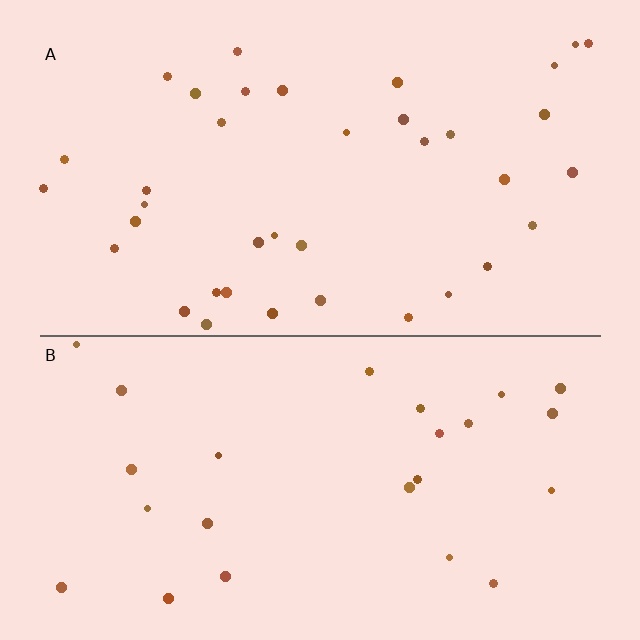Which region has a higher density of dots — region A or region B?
A (the top).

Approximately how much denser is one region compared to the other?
Approximately 1.5× — region A over region B.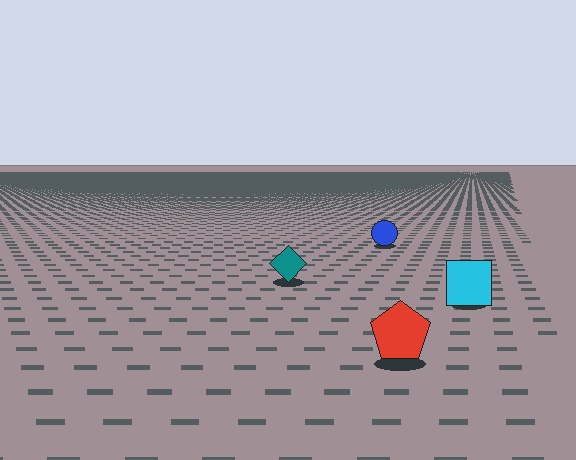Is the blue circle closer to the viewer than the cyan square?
No. The cyan square is closer — you can tell from the texture gradient: the ground texture is coarser near it.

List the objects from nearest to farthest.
From nearest to farthest: the red pentagon, the cyan square, the teal diamond, the blue circle.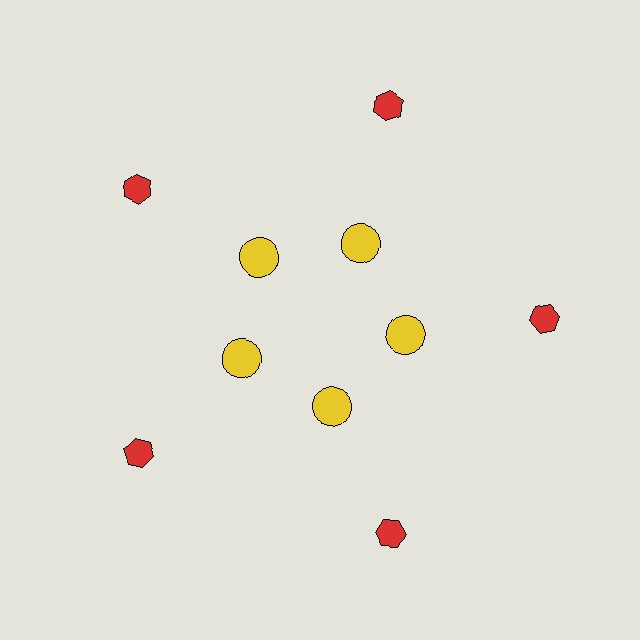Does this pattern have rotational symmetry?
Yes, this pattern has 5-fold rotational symmetry. It looks the same after rotating 72 degrees around the center.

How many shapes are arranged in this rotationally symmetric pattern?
There are 10 shapes, arranged in 5 groups of 2.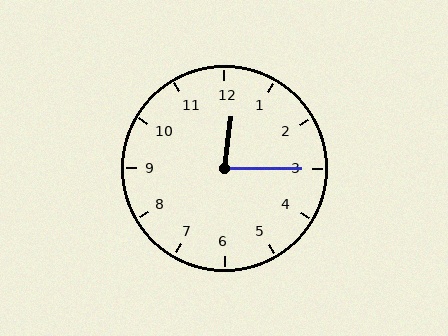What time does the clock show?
12:15.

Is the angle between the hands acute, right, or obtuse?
It is acute.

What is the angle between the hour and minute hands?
Approximately 82 degrees.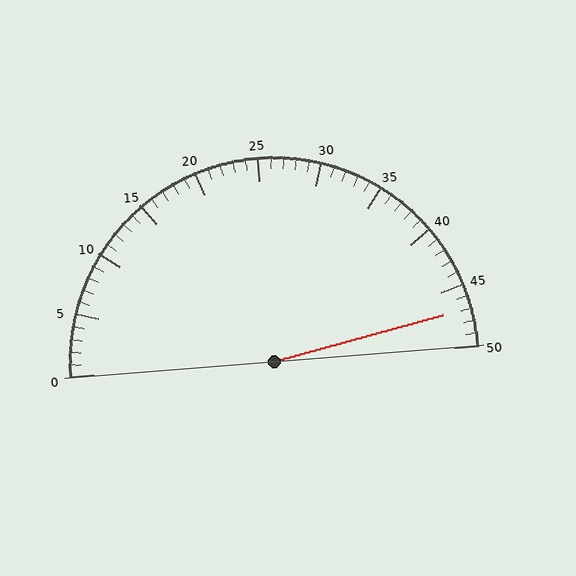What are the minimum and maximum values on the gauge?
The gauge ranges from 0 to 50.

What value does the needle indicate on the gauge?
The needle indicates approximately 47.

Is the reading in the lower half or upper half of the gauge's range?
The reading is in the upper half of the range (0 to 50).